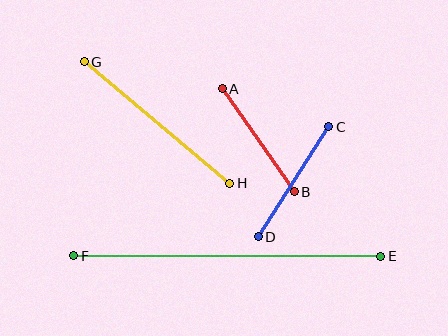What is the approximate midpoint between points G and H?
The midpoint is at approximately (157, 122) pixels.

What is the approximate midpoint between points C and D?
The midpoint is at approximately (293, 182) pixels.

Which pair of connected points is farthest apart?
Points E and F are farthest apart.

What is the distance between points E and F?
The distance is approximately 307 pixels.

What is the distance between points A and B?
The distance is approximately 126 pixels.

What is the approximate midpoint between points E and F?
The midpoint is at approximately (227, 256) pixels.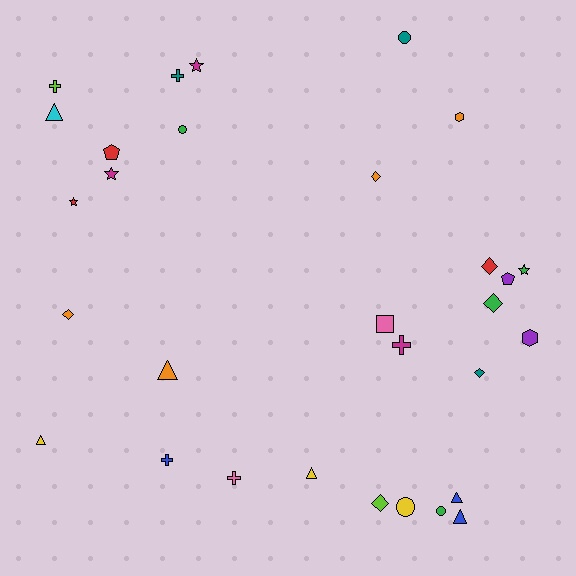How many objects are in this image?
There are 30 objects.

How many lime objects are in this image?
There are 2 lime objects.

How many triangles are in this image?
There are 6 triangles.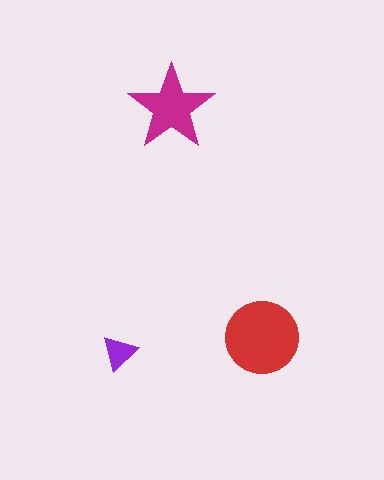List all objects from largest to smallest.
The red circle, the magenta star, the purple triangle.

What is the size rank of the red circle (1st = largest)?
1st.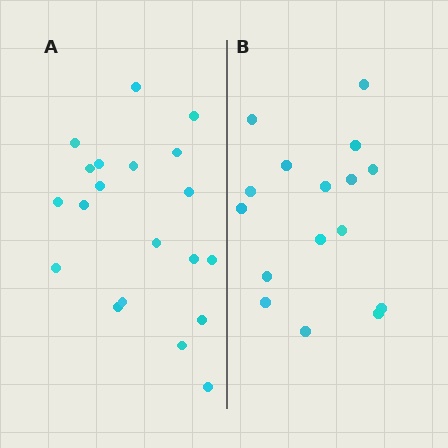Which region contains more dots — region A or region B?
Region A (the left region) has more dots.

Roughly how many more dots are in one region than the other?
Region A has about 4 more dots than region B.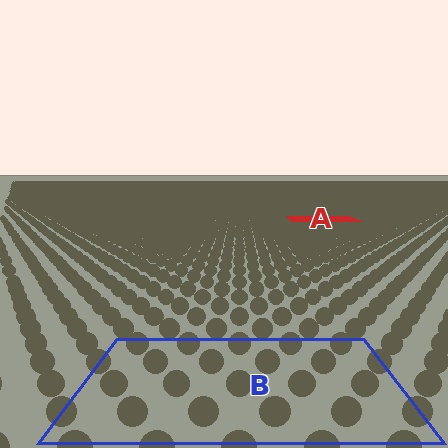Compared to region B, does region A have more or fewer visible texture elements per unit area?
Region A has more texture elements per unit area — they are packed more densely because it is farther away.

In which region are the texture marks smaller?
The texture marks are smaller in region A, because it is farther away.